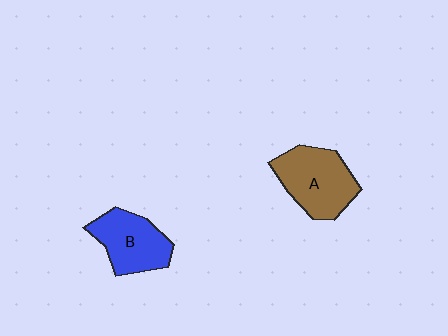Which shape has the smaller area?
Shape B (blue).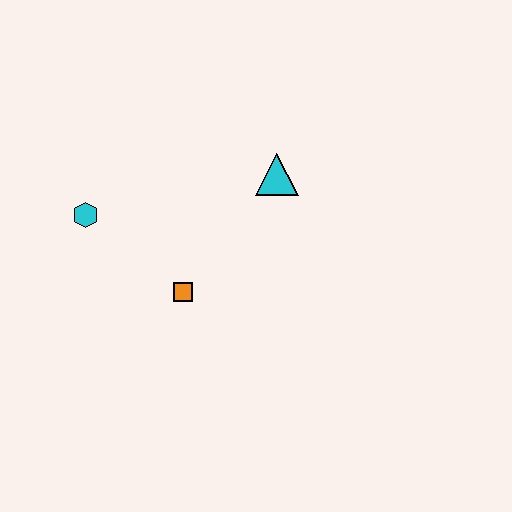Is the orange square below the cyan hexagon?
Yes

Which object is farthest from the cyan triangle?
The cyan hexagon is farthest from the cyan triangle.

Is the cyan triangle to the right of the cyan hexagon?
Yes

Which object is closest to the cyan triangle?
The orange square is closest to the cyan triangle.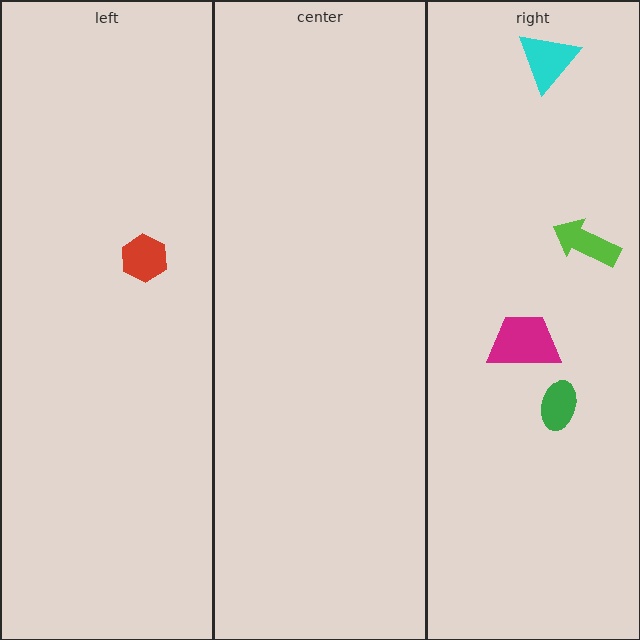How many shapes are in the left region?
1.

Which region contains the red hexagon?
The left region.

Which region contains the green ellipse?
The right region.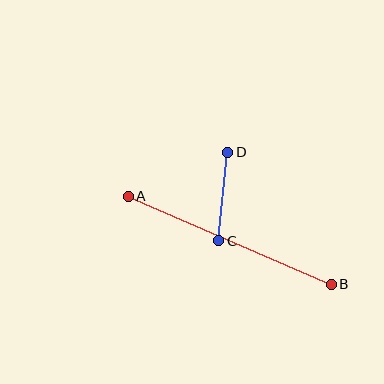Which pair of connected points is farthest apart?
Points A and B are farthest apart.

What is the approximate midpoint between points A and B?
The midpoint is at approximately (230, 240) pixels.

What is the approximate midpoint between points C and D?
The midpoint is at approximately (223, 197) pixels.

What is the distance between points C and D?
The distance is approximately 89 pixels.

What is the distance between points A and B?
The distance is approximately 221 pixels.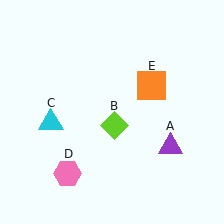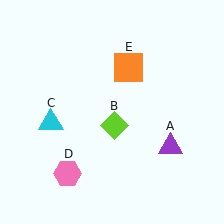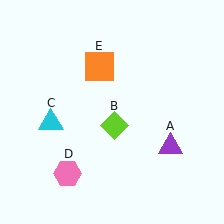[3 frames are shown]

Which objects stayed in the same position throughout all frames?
Purple triangle (object A) and lime diamond (object B) and cyan triangle (object C) and pink hexagon (object D) remained stationary.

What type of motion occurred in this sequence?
The orange square (object E) rotated counterclockwise around the center of the scene.